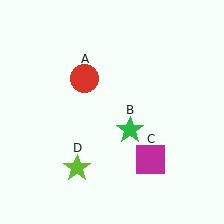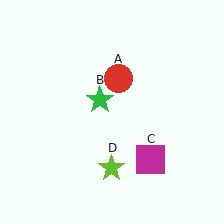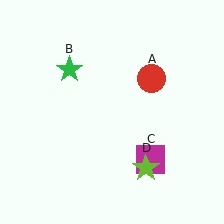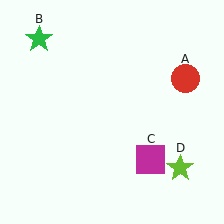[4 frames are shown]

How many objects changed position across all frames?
3 objects changed position: red circle (object A), green star (object B), lime star (object D).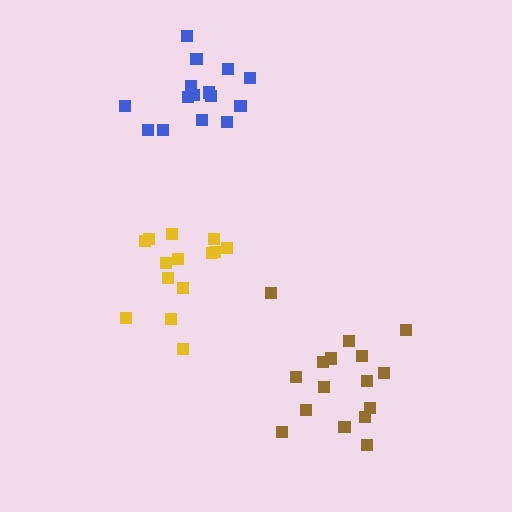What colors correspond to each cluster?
The clusters are colored: yellow, brown, blue.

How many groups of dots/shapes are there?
There are 3 groups.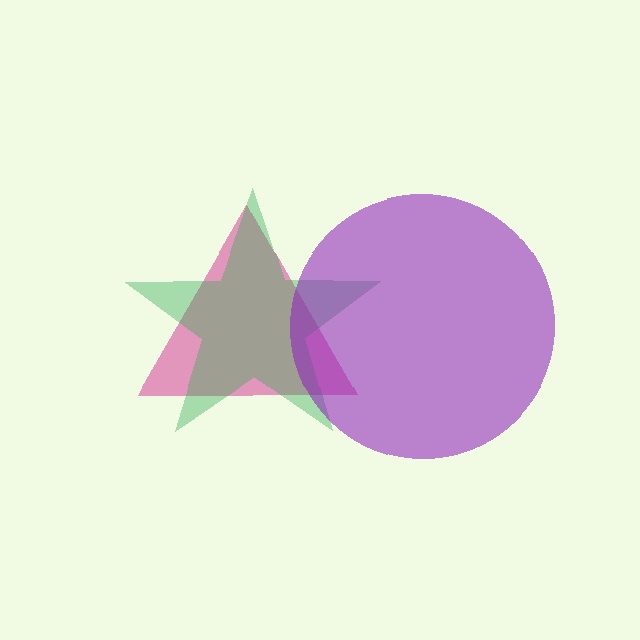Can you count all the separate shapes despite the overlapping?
Yes, there are 3 separate shapes.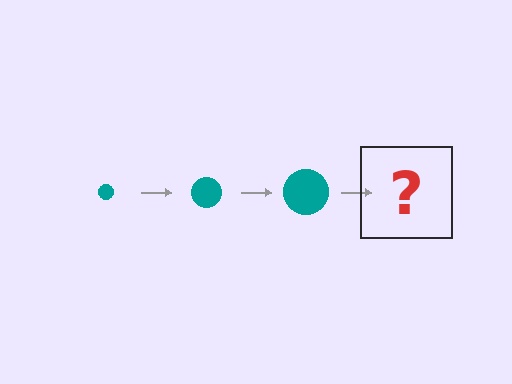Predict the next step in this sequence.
The next step is a teal circle, larger than the previous one.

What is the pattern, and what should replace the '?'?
The pattern is that the circle gets progressively larger each step. The '?' should be a teal circle, larger than the previous one.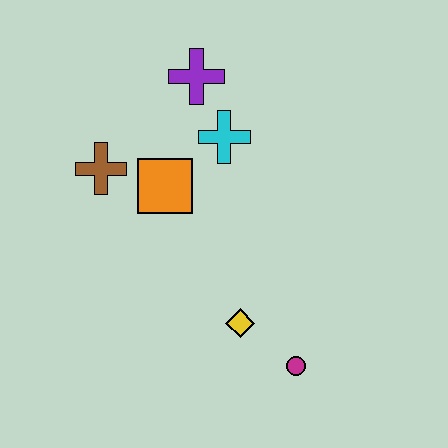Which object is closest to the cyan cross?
The purple cross is closest to the cyan cross.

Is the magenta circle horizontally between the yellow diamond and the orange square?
No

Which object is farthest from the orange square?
The magenta circle is farthest from the orange square.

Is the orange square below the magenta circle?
No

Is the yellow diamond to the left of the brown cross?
No